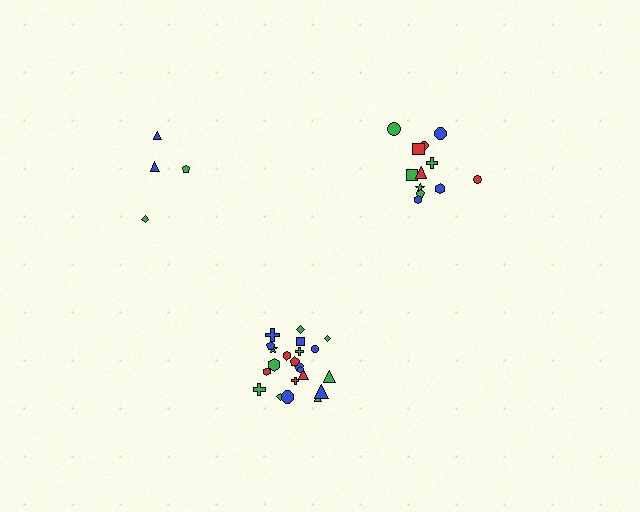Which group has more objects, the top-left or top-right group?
The top-right group.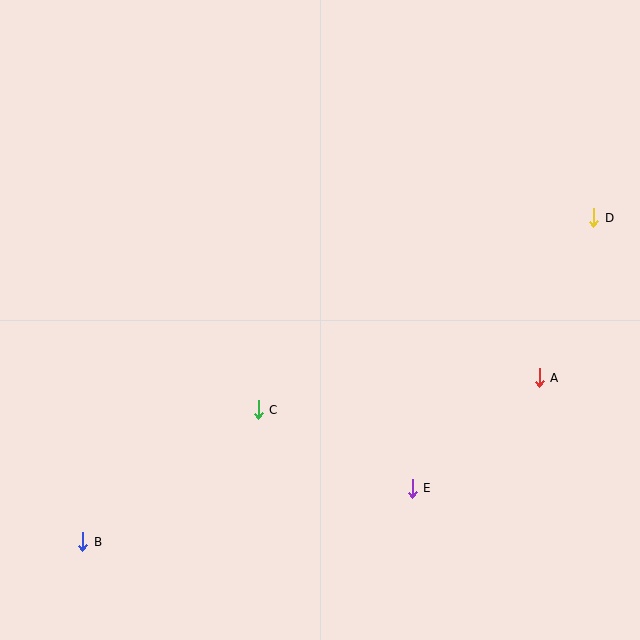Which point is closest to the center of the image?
Point C at (258, 410) is closest to the center.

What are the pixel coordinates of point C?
Point C is at (258, 410).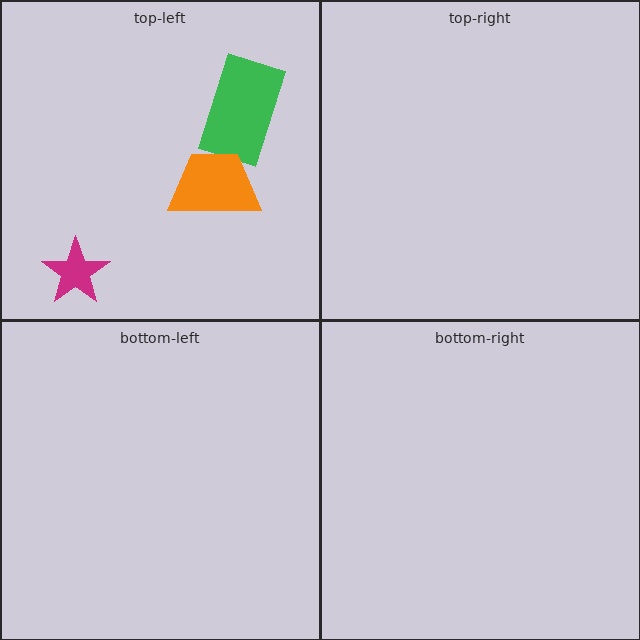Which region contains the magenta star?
The top-left region.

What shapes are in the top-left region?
The green rectangle, the magenta star, the orange trapezoid.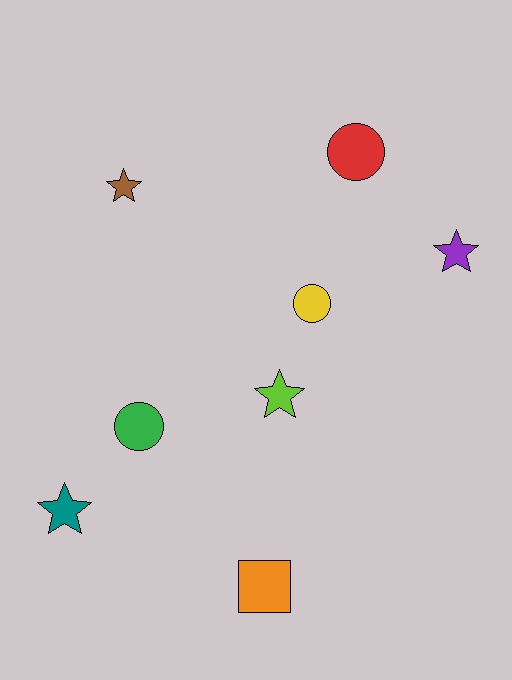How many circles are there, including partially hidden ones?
There are 3 circles.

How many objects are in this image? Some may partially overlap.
There are 8 objects.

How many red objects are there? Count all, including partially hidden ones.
There is 1 red object.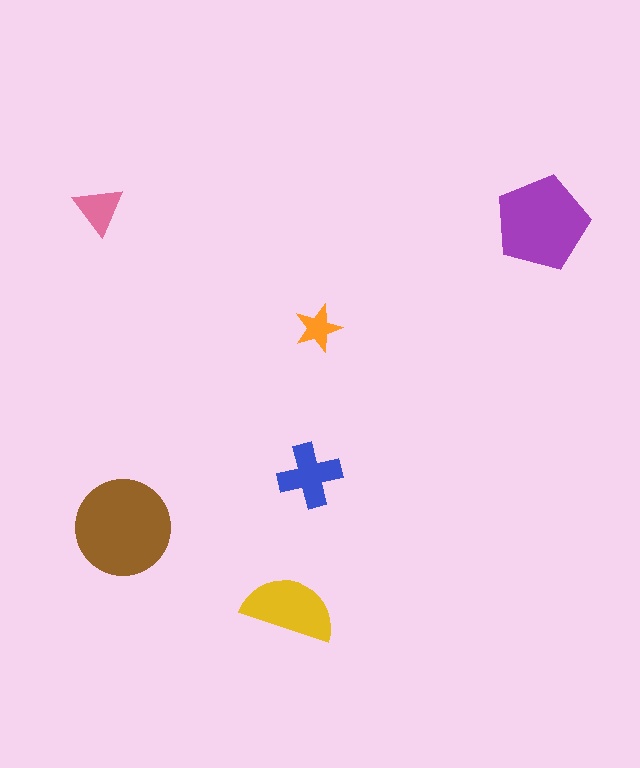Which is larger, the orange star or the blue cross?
The blue cross.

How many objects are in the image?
There are 6 objects in the image.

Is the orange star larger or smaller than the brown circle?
Smaller.